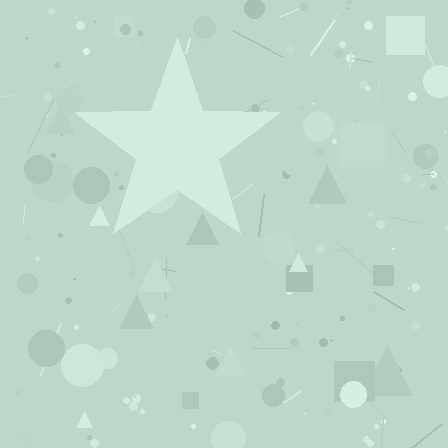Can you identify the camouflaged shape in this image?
The camouflaged shape is a star.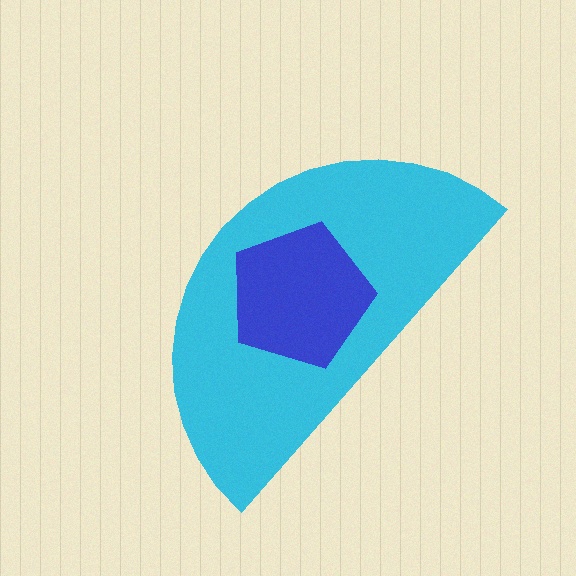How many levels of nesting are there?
2.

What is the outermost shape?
The cyan semicircle.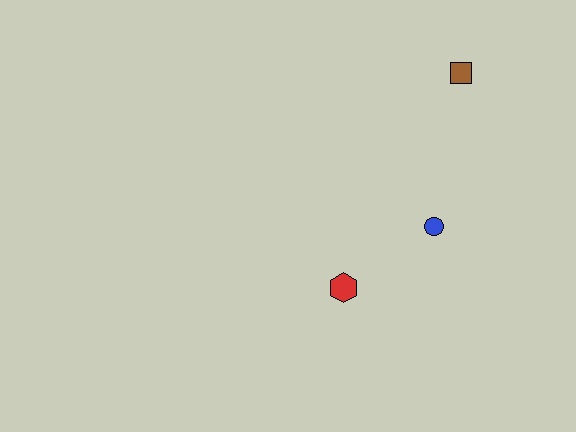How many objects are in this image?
There are 3 objects.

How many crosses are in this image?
There are no crosses.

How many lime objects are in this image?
There are no lime objects.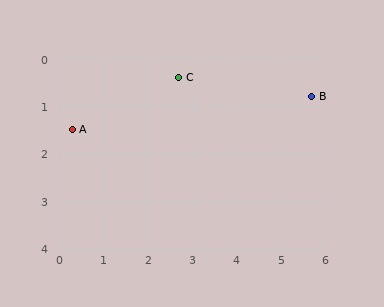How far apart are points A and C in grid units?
Points A and C are about 2.6 grid units apart.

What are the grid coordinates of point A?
Point A is at approximately (0.3, 1.5).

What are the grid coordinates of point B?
Point B is at approximately (5.7, 0.8).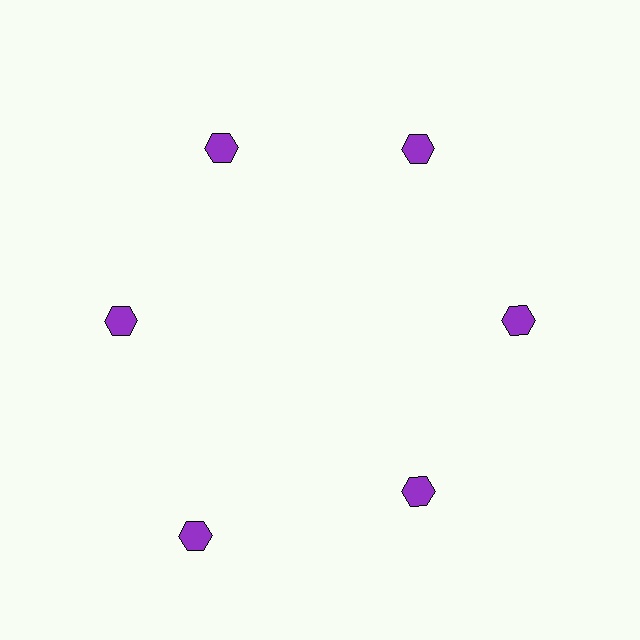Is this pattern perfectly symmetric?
No. The 6 purple hexagons are arranged in a ring, but one element near the 7 o'clock position is pushed outward from the center, breaking the 6-fold rotational symmetry.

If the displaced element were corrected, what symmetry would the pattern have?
It would have 6-fold rotational symmetry — the pattern would map onto itself every 60 degrees.